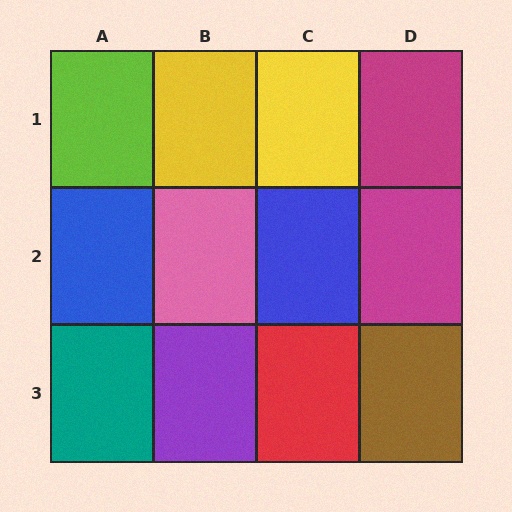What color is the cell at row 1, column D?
Magenta.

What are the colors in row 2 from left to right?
Blue, pink, blue, magenta.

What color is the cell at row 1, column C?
Yellow.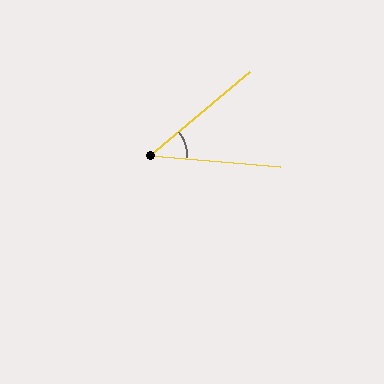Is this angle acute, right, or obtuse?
It is acute.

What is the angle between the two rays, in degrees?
Approximately 45 degrees.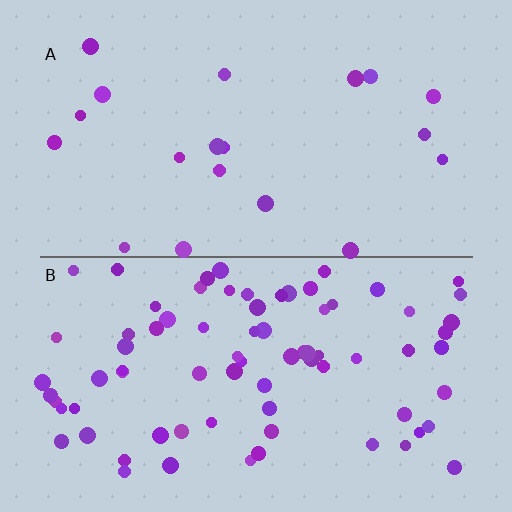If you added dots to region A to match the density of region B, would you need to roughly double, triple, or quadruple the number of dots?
Approximately quadruple.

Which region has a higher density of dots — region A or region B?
B (the bottom).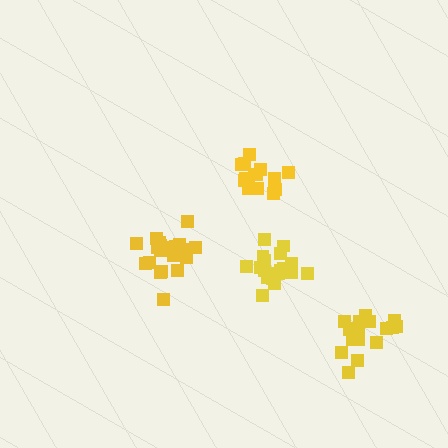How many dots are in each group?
Group 1: 16 dots, Group 2: 17 dots, Group 3: 21 dots, Group 4: 20 dots (74 total).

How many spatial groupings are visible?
There are 4 spatial groupings.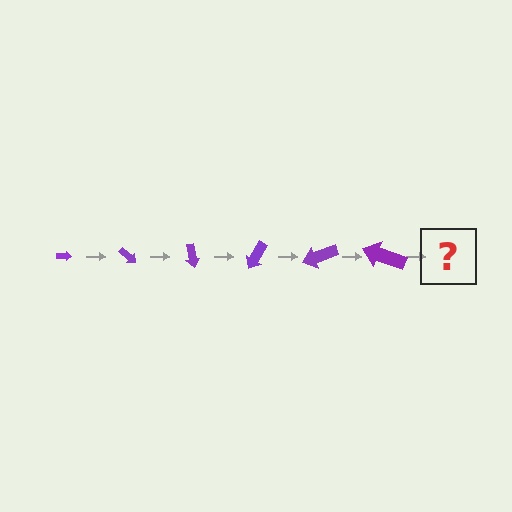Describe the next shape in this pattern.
It should be an arrow, larger than the previous one and rotated 240 degrees from the start.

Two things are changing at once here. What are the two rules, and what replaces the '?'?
The two rules are that the arrow grows larger each step and it rotates 40 degrees each step. The '?' should be an arrow, larger than the previous one and rotated 240 degrees from the start.